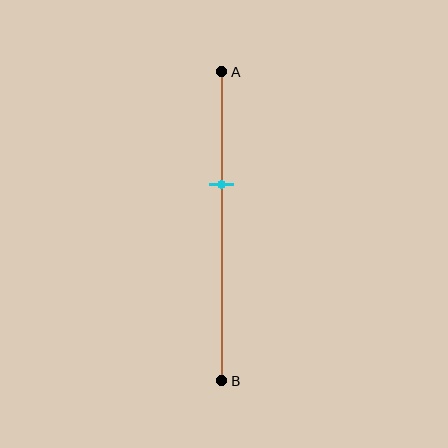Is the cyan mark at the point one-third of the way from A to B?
No, the mark is at about 35% from A, not at the 33% one-third point.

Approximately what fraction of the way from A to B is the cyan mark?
The cyan mark is approximately 35% of the way from A to B.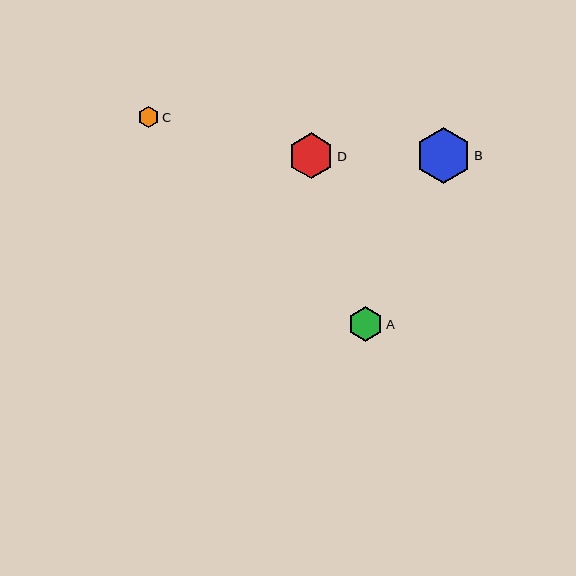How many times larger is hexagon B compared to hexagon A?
Hexagon B is approximately 1.6 times the size of hexagon A.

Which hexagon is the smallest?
Hexagon C is the smallest with a size of approximately 21 pixels.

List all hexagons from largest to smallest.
From largest to smallest: B, D, A, C.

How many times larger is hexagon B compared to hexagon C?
Hexagon B is approximately 2.6 times the size of hexagon C.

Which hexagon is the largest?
Hexagon B is the largest with a size of approximately 56 pixels.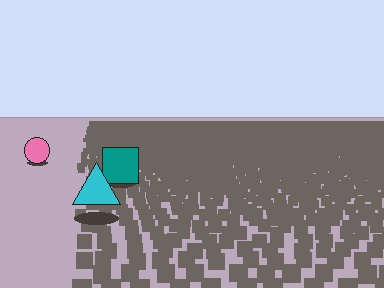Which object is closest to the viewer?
The cyan triangle is closest. The texture marks near it are larger and more spread out.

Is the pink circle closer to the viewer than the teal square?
No. The teal square is closer — you can tell from the texture gradient: the ground texture is coarser near it.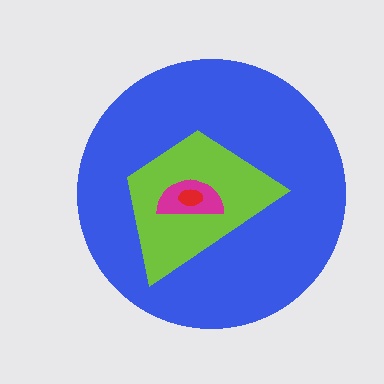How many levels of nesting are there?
4.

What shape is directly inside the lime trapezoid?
The magenta semicircle.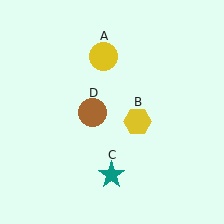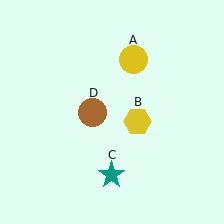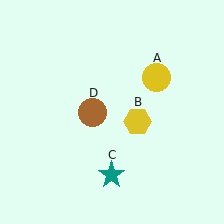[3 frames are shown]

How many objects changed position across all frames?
1 object changed position: yellow circle (object A).